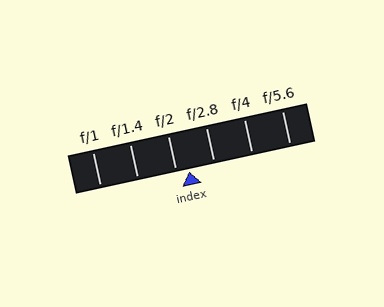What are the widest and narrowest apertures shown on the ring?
The widest aperture shown is f/1 and the narrowest is f/5.6.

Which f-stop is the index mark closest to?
The index mark is closest to f/2.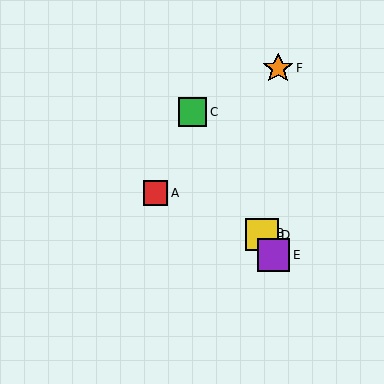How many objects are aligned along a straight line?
4 objects (B, C, D, E) are aligned along a straight line.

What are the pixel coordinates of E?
Object E is at (274, 255).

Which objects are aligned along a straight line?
Objects B, C, D, E are aligned along a straight line.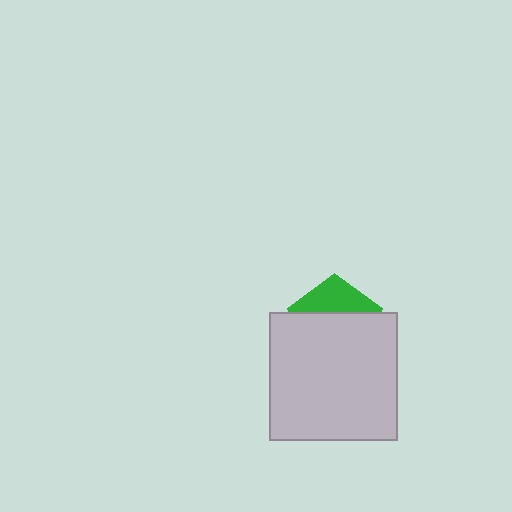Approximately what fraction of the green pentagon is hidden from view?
Roughly 68% of the green pentagon is hidden behind the light gray square.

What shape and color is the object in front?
The object in front is a light gray square.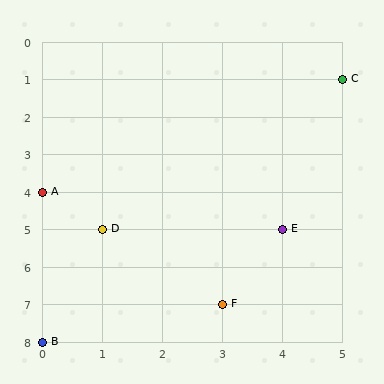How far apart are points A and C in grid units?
Points A and C are 5 columns and 3 rows apart (about 5.8 grid units diagonally).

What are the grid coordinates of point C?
Point C is at grid coordinates (5, 1).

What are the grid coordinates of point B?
Point B is at grid coordinates (0, 8).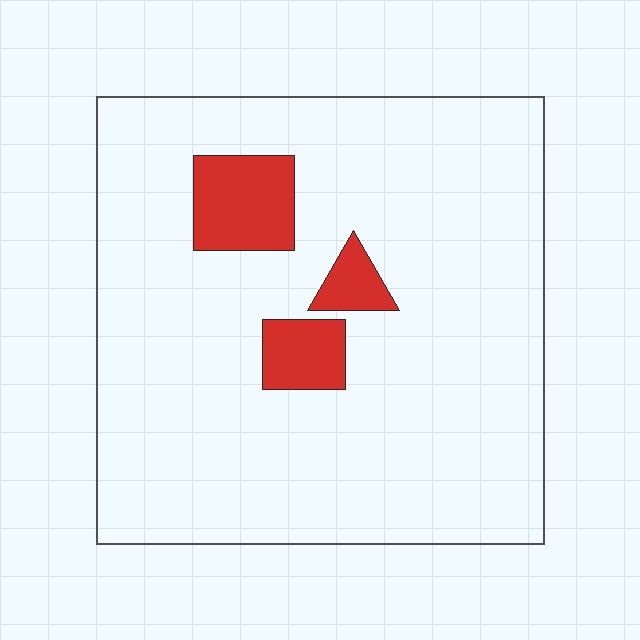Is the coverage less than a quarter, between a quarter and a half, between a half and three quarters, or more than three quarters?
Less than a quarter.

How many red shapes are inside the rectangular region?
3.